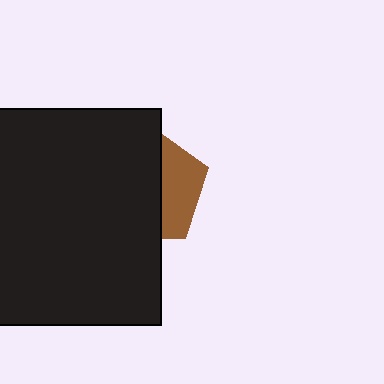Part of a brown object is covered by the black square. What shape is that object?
It is a pentagon.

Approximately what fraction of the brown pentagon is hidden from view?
Roughly 65% of the brown pentagon is hidden behind the black square.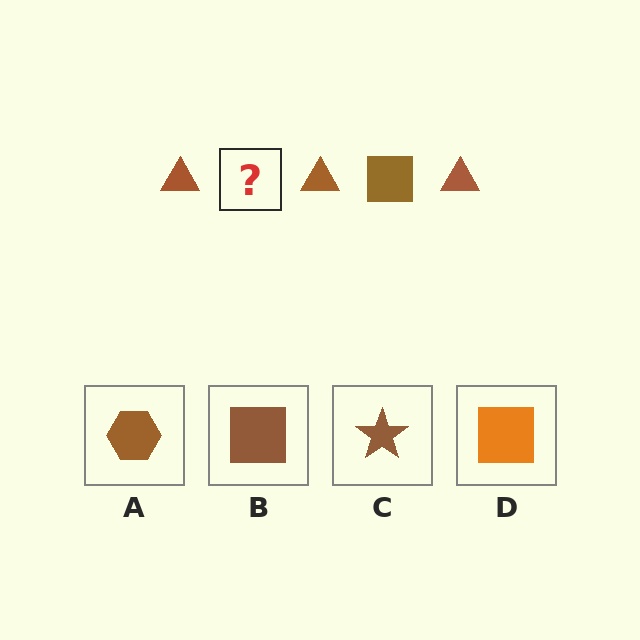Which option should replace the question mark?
Option B.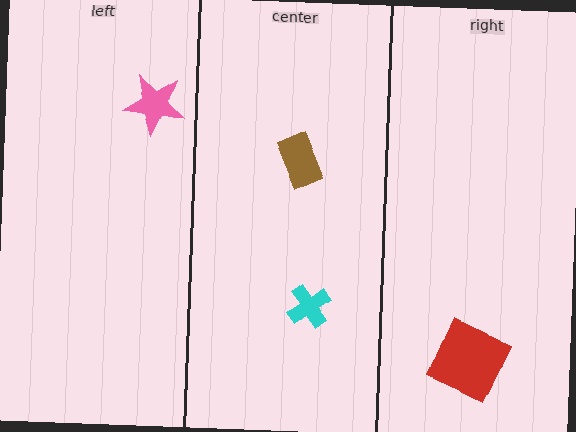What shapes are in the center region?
The brown rectangle, the cyan cross.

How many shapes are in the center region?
2.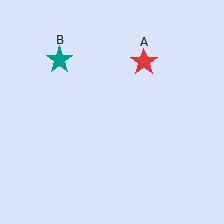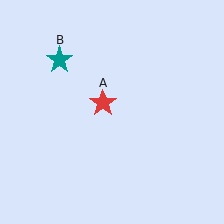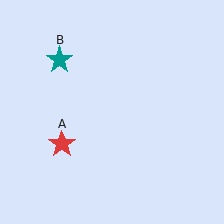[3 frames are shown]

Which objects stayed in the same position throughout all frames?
Teal star (object B) remained stationary.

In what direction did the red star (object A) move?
The red star (object A) moved down and to the left.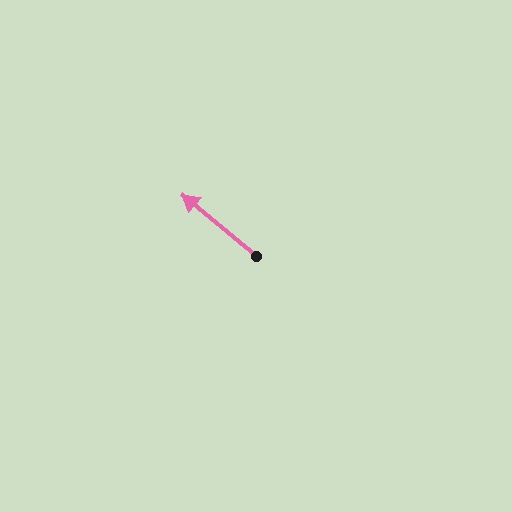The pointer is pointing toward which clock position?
Roughly 10 o'clock.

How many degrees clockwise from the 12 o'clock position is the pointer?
Approximately 310 degrees.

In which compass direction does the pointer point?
Northwest.